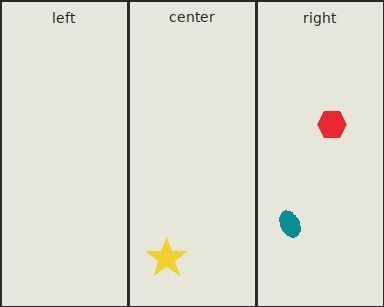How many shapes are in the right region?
2.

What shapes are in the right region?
The teal ellipse, the red hexagon.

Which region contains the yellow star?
The center region.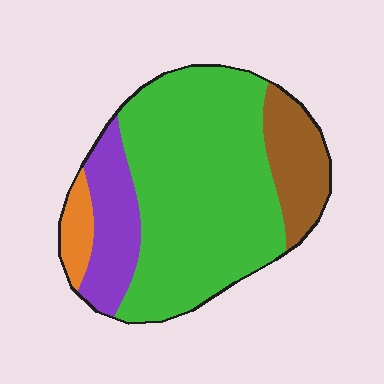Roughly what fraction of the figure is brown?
Brown covers around 15% of the figure.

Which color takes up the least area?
Orange, at roughly 5%.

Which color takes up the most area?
Green, at roughly 65%.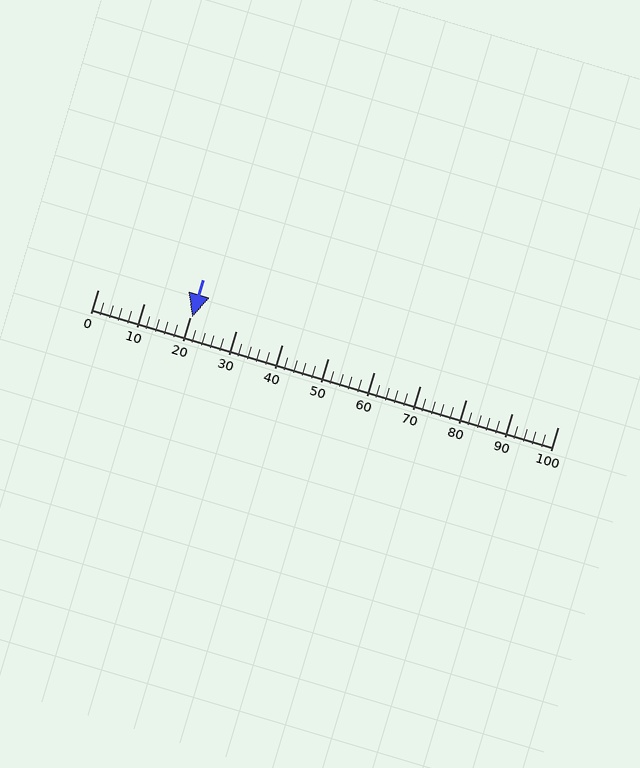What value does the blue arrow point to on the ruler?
The blue arrow points to approximately 21.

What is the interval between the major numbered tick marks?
The major tick marks are spaced 10 units apart.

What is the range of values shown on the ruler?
The ruler shows values from 0 to 100.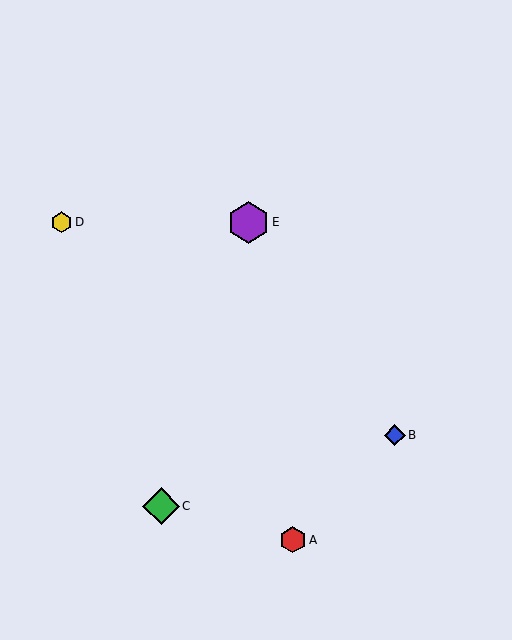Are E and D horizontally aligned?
Yes, both are at y≈222.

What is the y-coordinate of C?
Object C is at y≈506.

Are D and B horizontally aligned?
No, D is at y≈222 and B is at y≈435.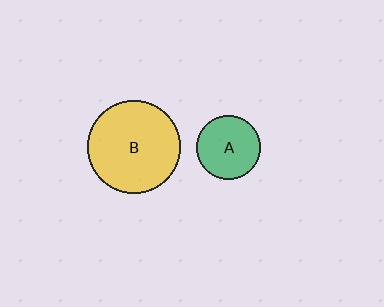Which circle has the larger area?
Circle B (yellow).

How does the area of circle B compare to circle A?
Approximately 2.1 times.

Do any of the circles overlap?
No, none of the circles overlap.